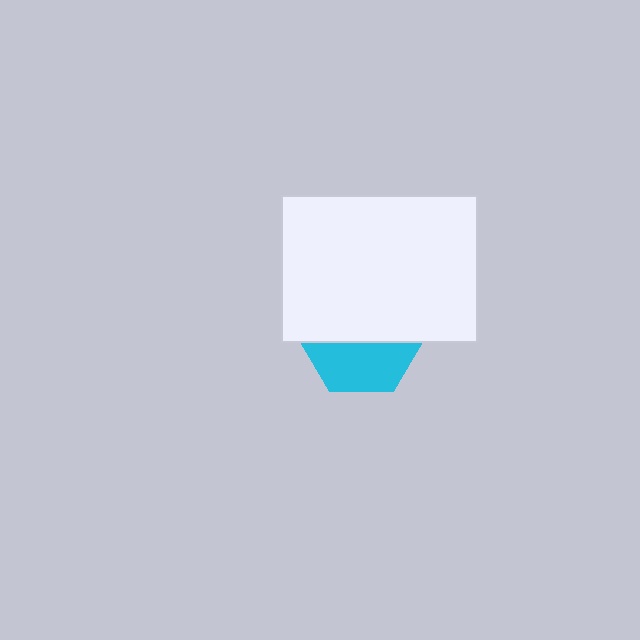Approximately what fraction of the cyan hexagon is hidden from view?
Roughly 59% of the cyan hexagon is hidden behind the white rectangle.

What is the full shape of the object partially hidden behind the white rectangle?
The partially hidden object is a cyan hexagon.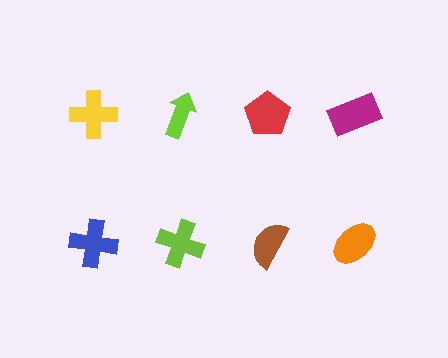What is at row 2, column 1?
A blue cross.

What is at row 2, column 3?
A brown semicircle.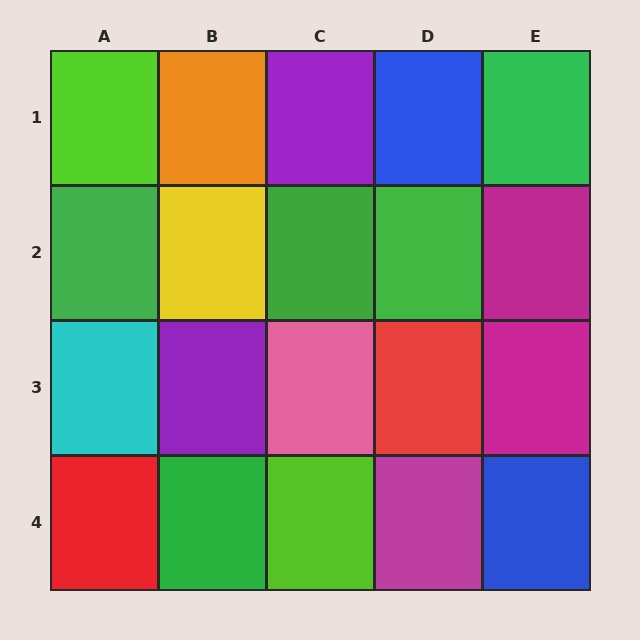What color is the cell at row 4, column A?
Red.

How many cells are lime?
2 cells are lime.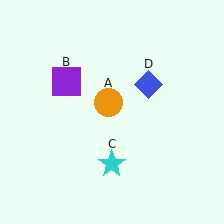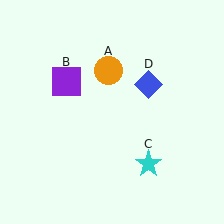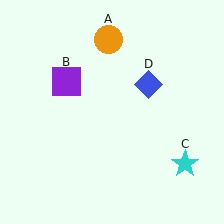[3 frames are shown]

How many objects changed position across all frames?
2 objects changed position: orange circle (object A), cyan star (object C).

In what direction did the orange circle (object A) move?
The orange circle (object A) moved up.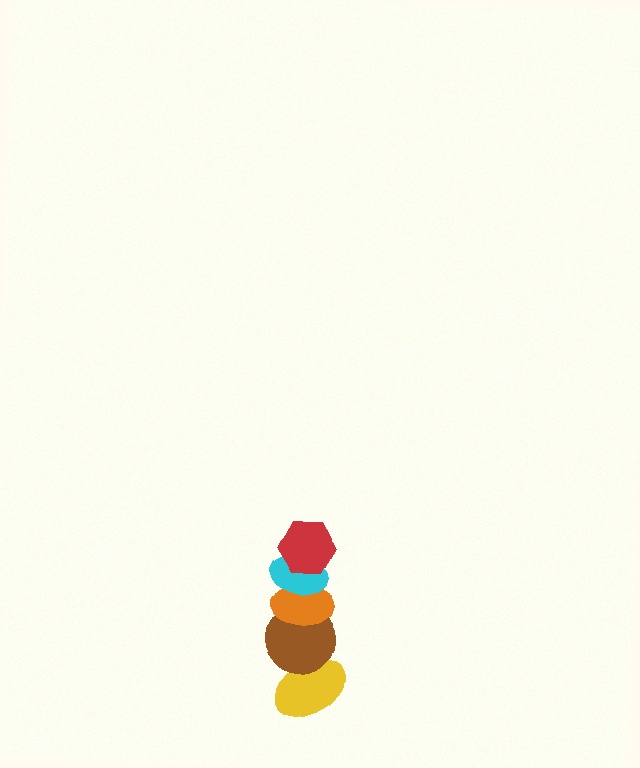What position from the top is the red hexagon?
The red hexagon is 1st from the top.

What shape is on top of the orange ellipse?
The cyan ellipse is on top of the orange ellipse.